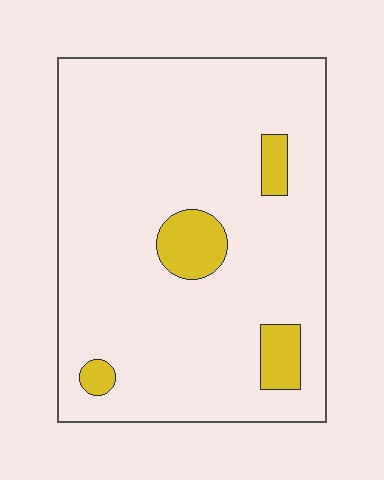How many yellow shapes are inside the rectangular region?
4.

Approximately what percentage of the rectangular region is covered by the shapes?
Approximately 10%.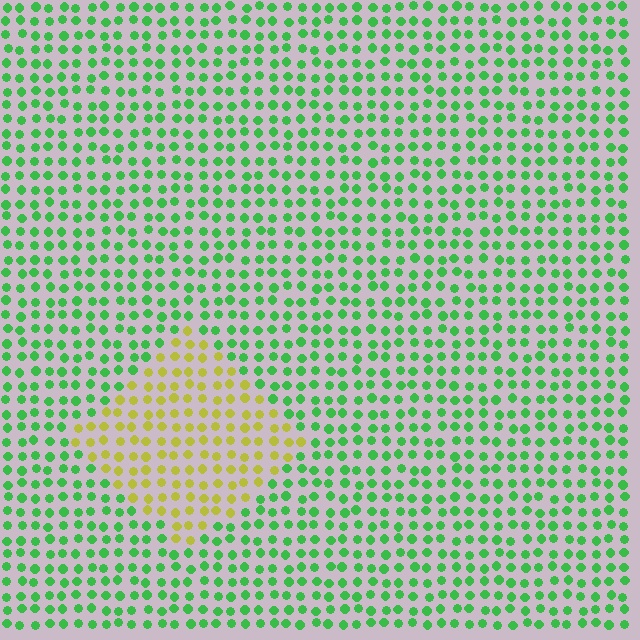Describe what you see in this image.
The image is filled with small green elements in a uniform arrangement. A diamond-shaped region is visible where the elements are tinted to a slightly different hue, forming a subtle color boundary.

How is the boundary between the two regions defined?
The boundary is defined purely by a slight shift in hue (about 63 degrees). Spacing, size, and orientation are identical on both sides.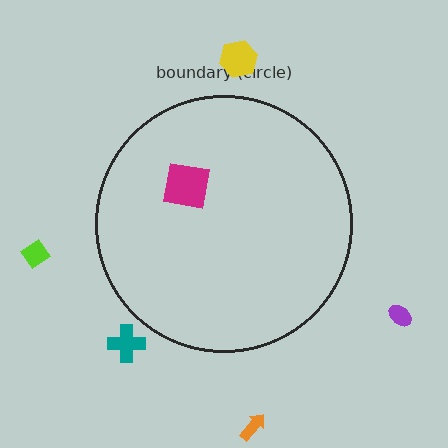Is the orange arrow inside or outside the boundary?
Outside.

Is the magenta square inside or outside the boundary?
Inside.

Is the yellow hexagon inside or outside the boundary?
Outside.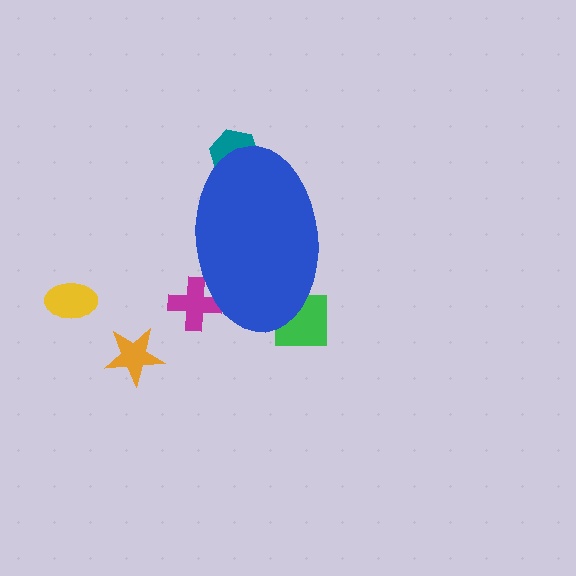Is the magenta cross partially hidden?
Yes, the magenta cross is partially hidden behind the blue ellipse.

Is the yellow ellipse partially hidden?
No, the yellow ellipse is fully visible.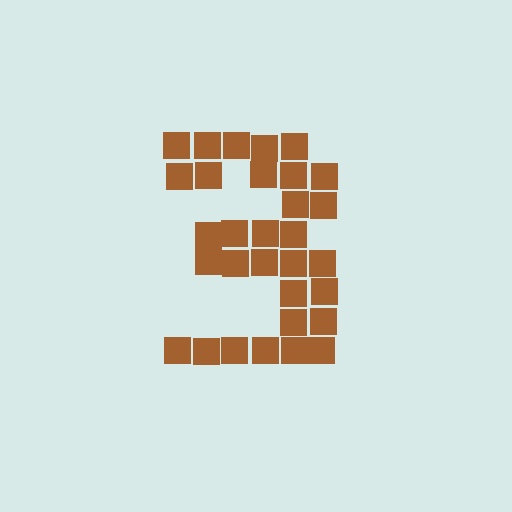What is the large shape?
The large shape is the digit 3.